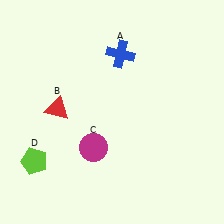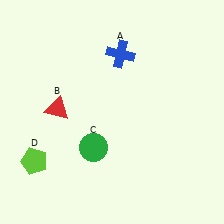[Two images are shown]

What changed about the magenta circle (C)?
In Image 1, C is magenta. In Image 2, it changed to green.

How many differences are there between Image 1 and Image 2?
There is 1 difference between the two images.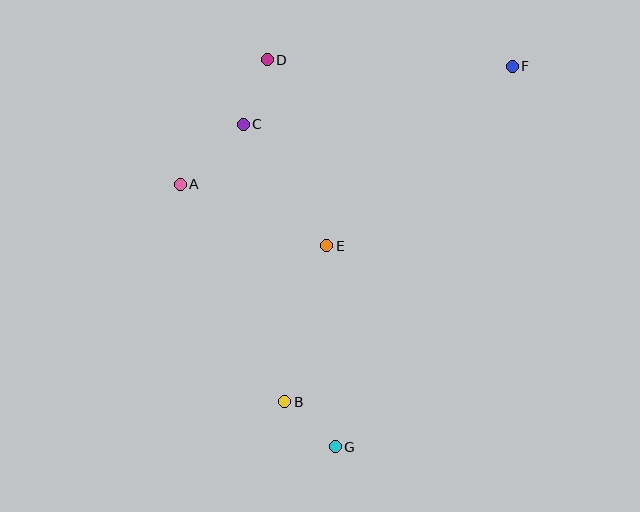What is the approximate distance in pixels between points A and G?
The distance between A and G is approximately 305 pixels.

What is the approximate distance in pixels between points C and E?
The distance between C and E is approximately 147 pixels.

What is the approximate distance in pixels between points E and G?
The distance between E and G is approximately 201 pixels.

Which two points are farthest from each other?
Points F and G are farthest from each other.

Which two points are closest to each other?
Points B and G are closest to each other.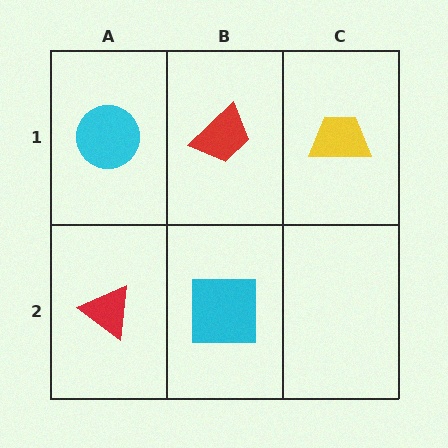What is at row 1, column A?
A cyan circle.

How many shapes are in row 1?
3 shapes.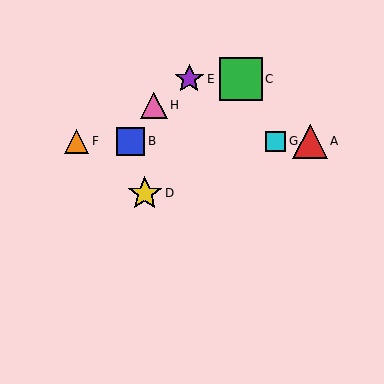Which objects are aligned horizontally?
Objects A, B, F, G are aligned horizontally.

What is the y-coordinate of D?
Object D is at y≈194.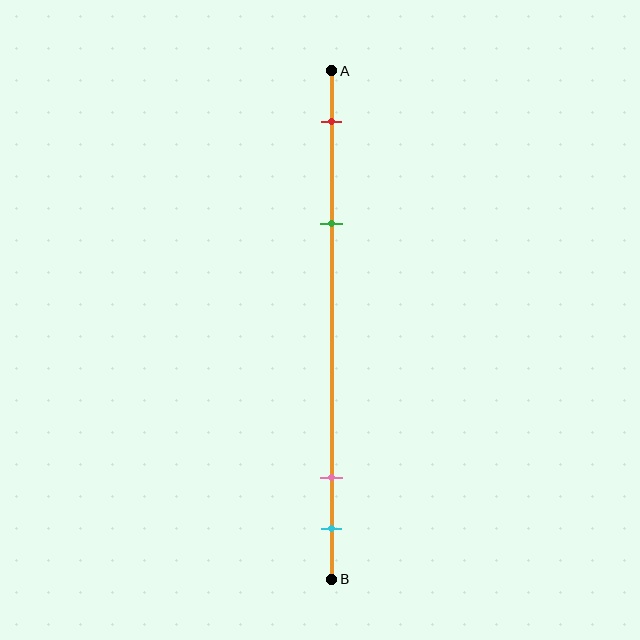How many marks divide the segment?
There are 4 marks dividing the segment.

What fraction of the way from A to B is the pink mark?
The pink mark is approximately 80% (0.8) of the way from A to B.